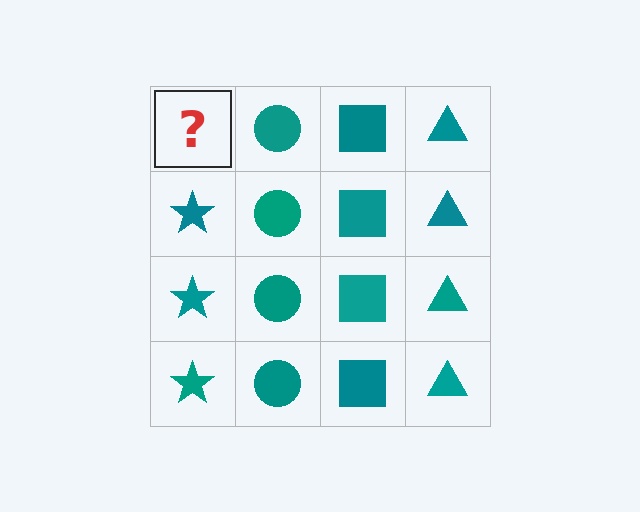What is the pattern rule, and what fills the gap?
The rule is that each column has a consistent shape. The gap should be filled with a teal star.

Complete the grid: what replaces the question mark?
The question mark should be replaced with a teal star.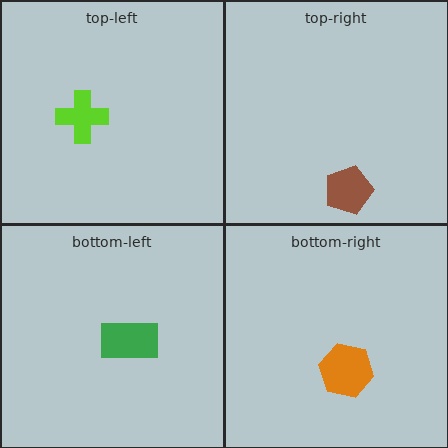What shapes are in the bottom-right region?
The orange hexagon.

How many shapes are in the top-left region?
1.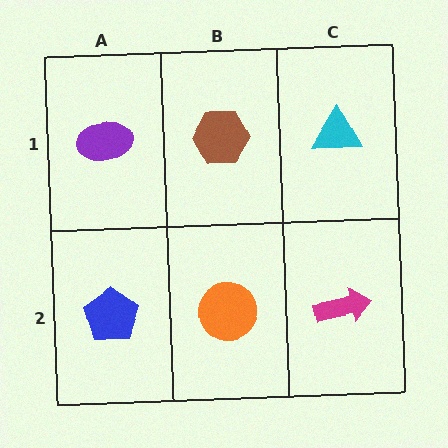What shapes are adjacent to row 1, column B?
An orange circle (row 2, column B), a purple ellipse (row 1, column A), a cyan triangle (row 1, column C).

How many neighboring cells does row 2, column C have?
2.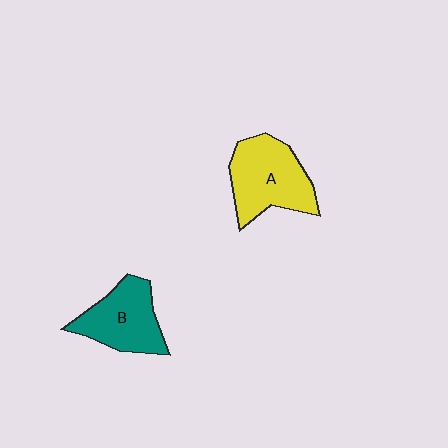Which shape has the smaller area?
Shape B (teal).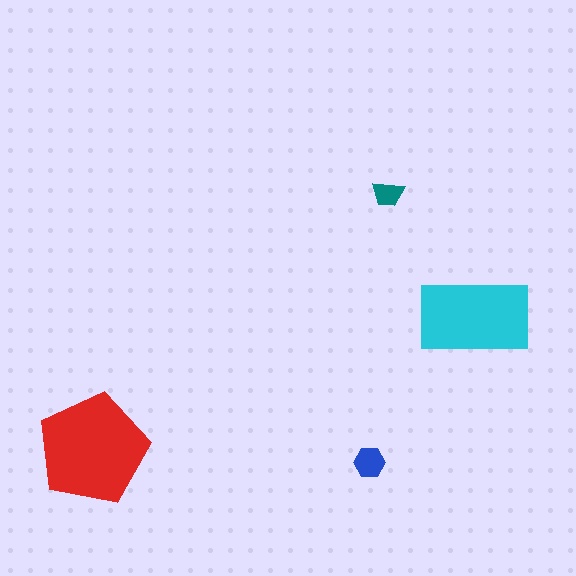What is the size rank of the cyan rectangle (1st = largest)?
2nd.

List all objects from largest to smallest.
The red pentagon, the cyan rectangle, the blue hexagon, the teal trapezoid.